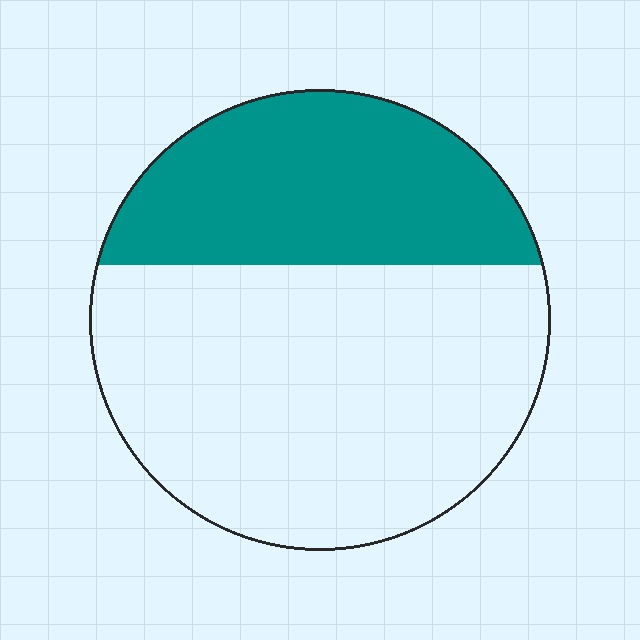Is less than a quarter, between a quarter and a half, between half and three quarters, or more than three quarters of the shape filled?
Between a quarter and a half.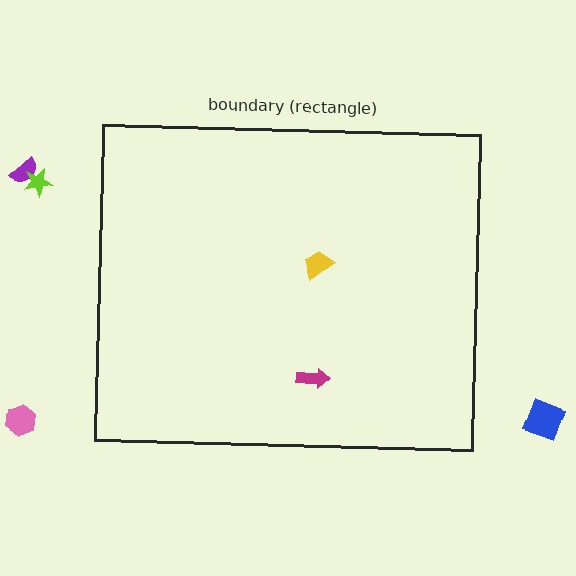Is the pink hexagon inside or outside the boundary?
Outside.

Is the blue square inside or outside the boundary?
Outside.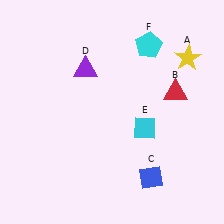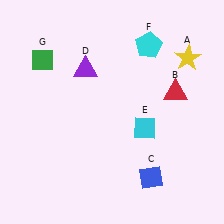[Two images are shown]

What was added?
A green diamond (G) was added in Image 2.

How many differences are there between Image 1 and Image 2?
There is 1 difference between the two images.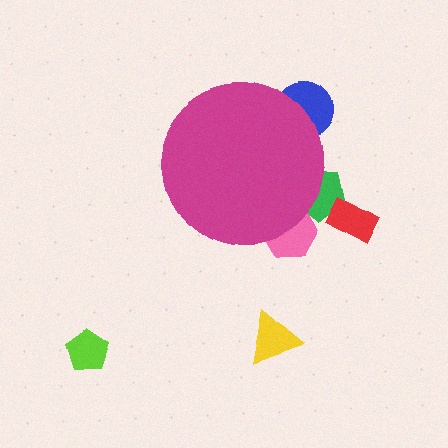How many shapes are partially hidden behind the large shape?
3 shapes are partially hidden.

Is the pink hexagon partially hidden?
Yes, the pink hexagon is partially hidden behind the magenta circle.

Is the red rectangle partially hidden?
No, the red rectangle is fully visible.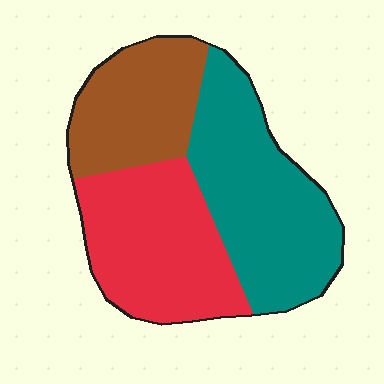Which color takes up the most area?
Teal, at roughly 40%.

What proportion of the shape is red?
Red covers about 35% of the shape.